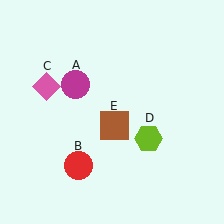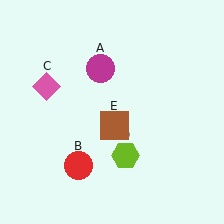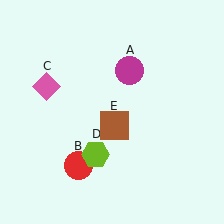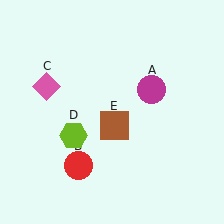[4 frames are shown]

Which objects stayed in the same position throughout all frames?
Red circle (object B) and pink diamond (object C) and brown square (object E) remained stationary.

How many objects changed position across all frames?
2 objects changed position: magenta circle (object A), lime hexagon (object D).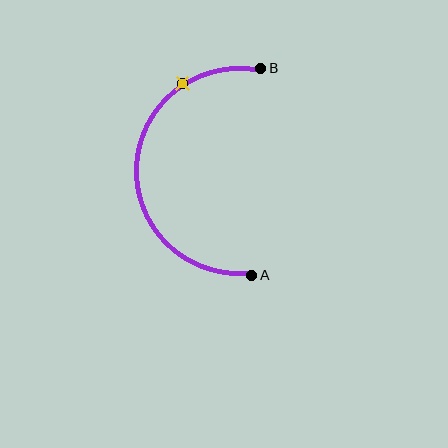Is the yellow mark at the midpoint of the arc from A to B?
No. The yellow mark lies on the arc but is closer to endpoint B. The arc midpoint would be at the point on the curve equidistant along the arc from both A and B.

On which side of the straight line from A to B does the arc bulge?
The arc bulges to the left of the straight line connecting A and B.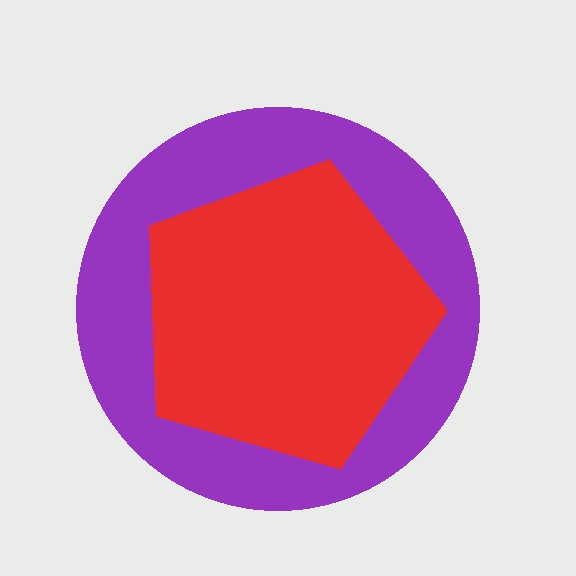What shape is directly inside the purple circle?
The red pentagon.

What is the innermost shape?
The red pentagon.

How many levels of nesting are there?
2.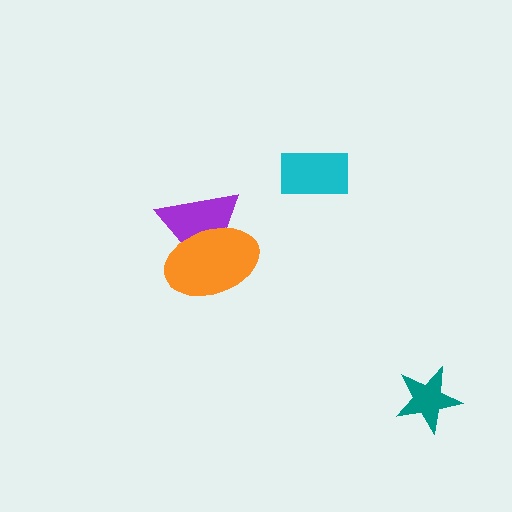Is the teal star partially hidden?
No, no other shape covers it.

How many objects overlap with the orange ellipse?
1 object overlaps with the orange ellipse.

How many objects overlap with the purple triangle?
1 object overlaps with the purple triangle.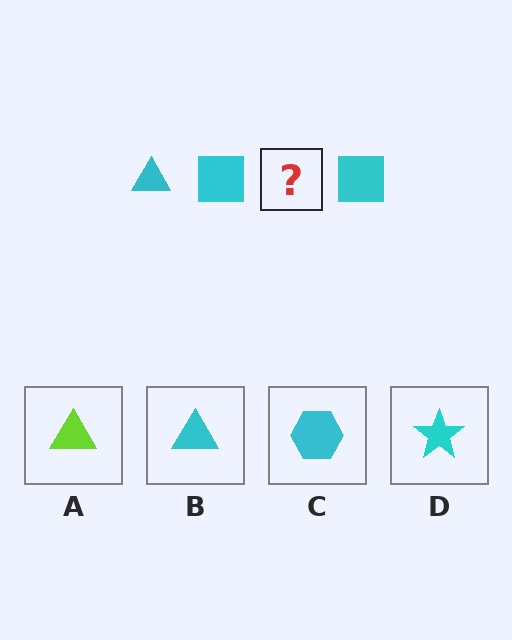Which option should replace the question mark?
Option B.